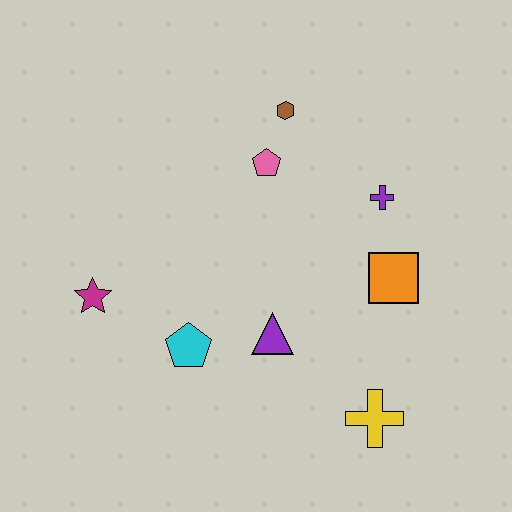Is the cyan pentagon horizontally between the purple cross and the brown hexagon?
No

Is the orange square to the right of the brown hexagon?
Yes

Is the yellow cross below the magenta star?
Yes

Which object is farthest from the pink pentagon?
The yellow cross is farthest from the pink pentagon.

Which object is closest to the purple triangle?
The cyan pentagon is closest to the purple triangle.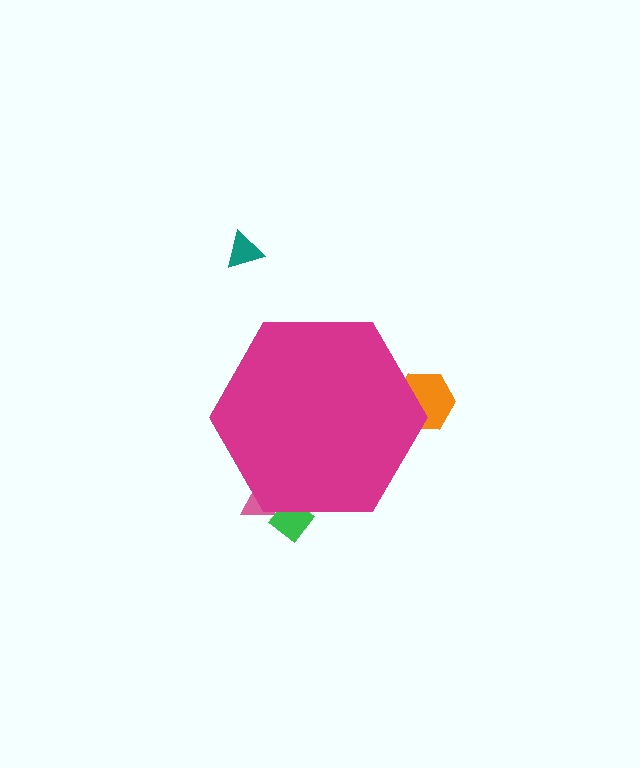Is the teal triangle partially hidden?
No, the teal triangle is fully visible.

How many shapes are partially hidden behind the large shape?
3 shapes are partially hidden.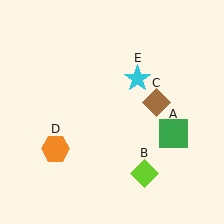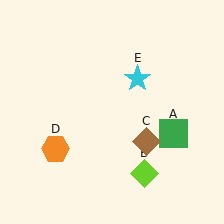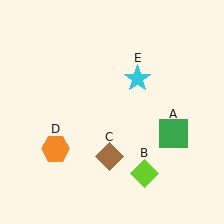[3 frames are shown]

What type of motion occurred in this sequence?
The brown diamond (object C) rotated clockwise around the center of the scene.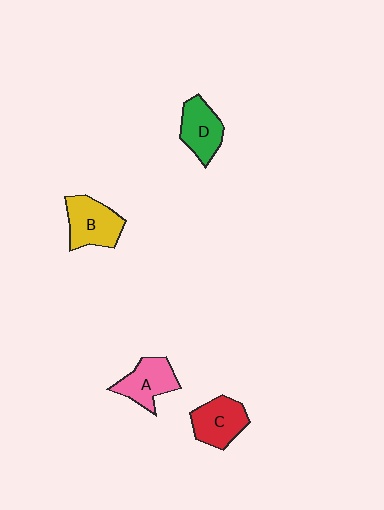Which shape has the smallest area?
Shape D (green).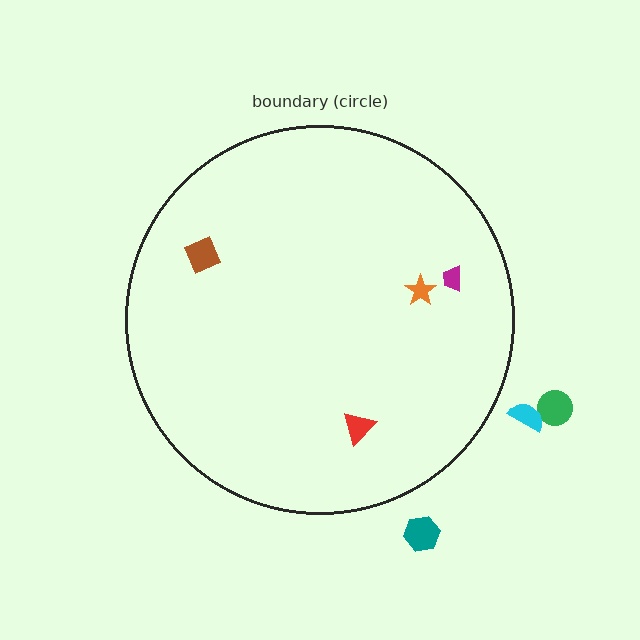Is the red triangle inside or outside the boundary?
Inside.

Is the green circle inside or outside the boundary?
Outside.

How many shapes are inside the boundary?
4 inside, 3 outside.